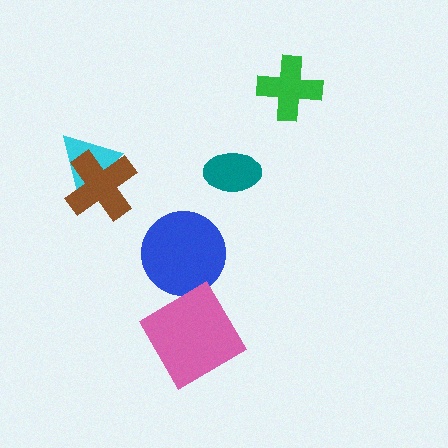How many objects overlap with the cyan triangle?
1 object overlaps with the cyan triangle.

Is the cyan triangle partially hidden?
Yes, it is partially covered by another shape.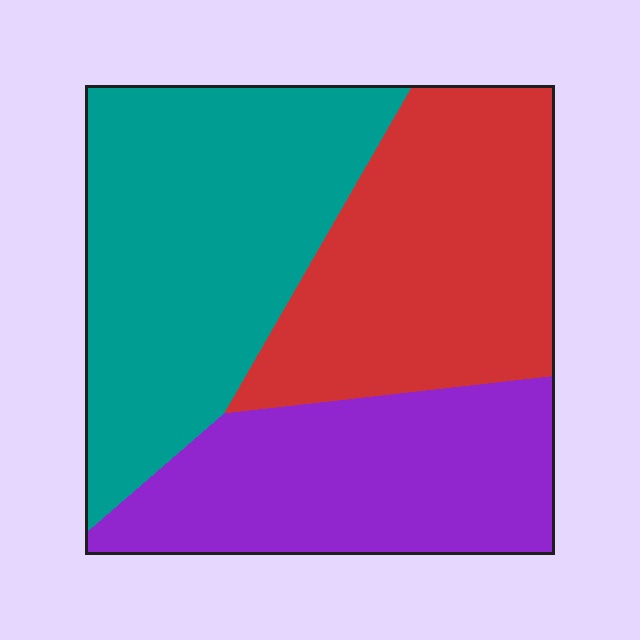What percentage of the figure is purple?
Purple covers roughly 30% of the figure.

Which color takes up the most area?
Teal, at roughly 40%.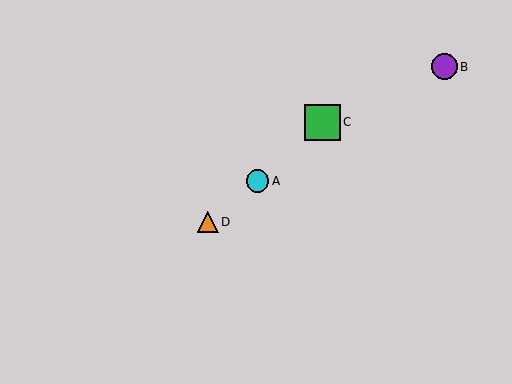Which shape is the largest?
The green square (labeled C) is the largest.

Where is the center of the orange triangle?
The center of the orange triangle is at (208, 222).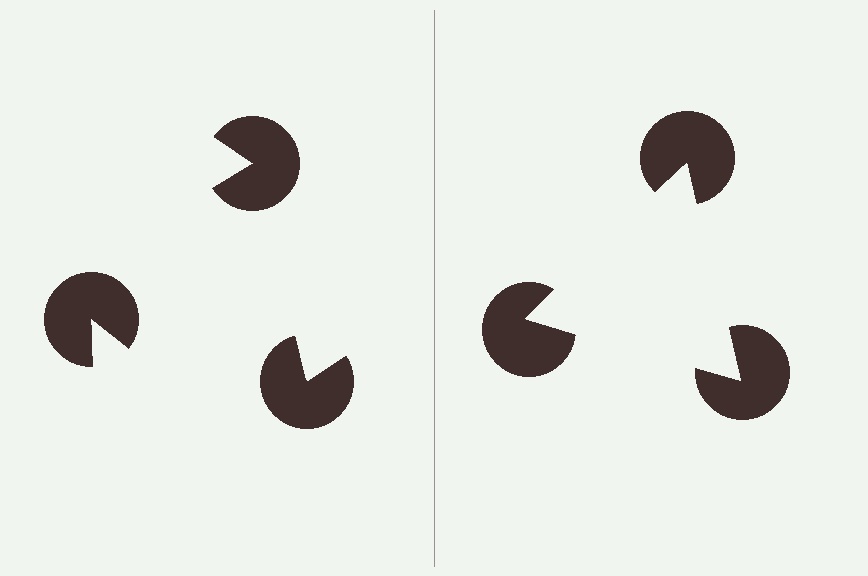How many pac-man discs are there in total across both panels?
6 — 3 on each side.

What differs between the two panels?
The pac-man discs are positioned identically on both sides; only the wedge orientations differ. On the right they align to a triangle; on the left they are misaligned.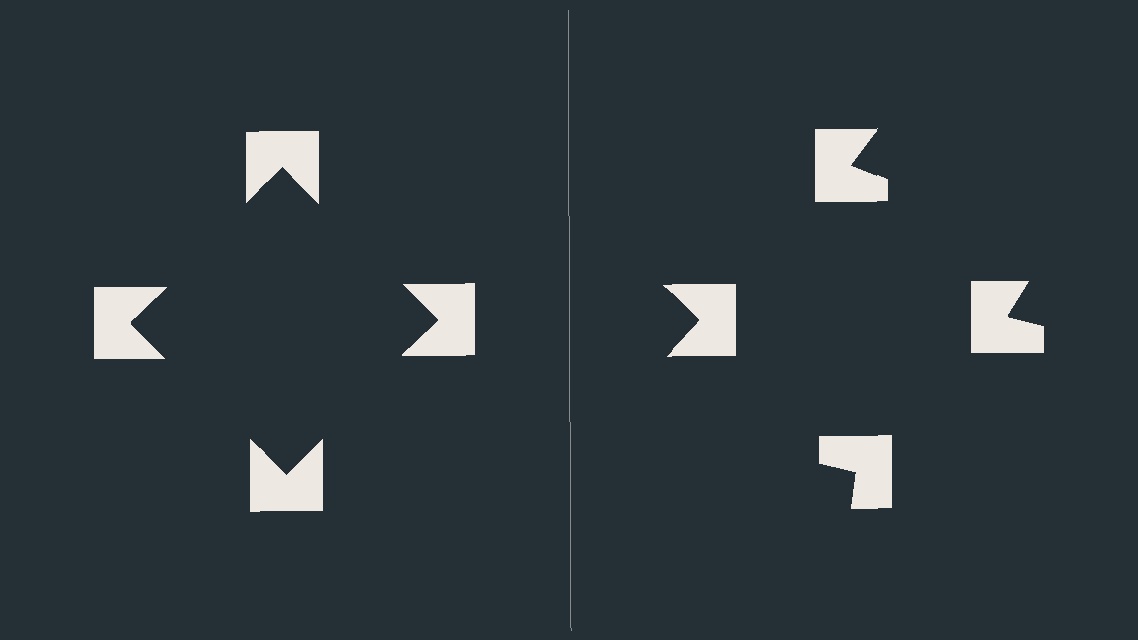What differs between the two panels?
The notched squares are positioned identically on both sides; only the wedge orientations differ. On the left they align to a square; on the right they are misaligned.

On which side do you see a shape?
An illusory square appears on the left side. On the right side the wedge cuts are rotated, so no coherent shape forms.